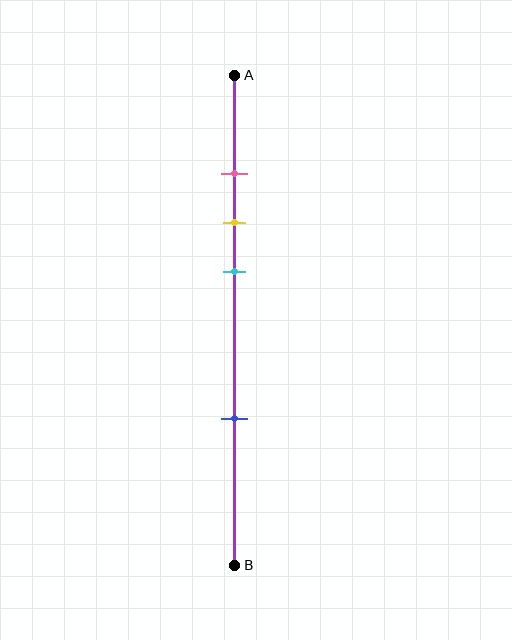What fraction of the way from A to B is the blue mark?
The blue mark is approximately 70% (0.7) of the way from A to B.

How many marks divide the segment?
There are 4 marks dividing the segment.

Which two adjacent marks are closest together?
The pink and yellow marks are the closest adjacent pair.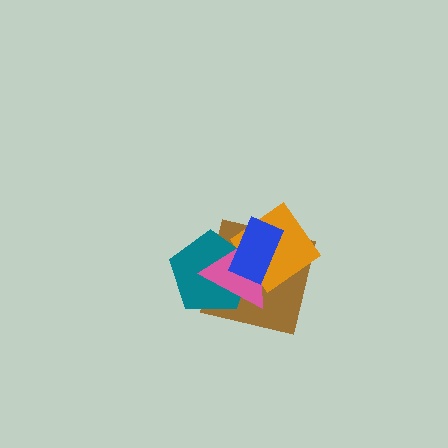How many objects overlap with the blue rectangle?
4 objects overlap with the blue rectangle.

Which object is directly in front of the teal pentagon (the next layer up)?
The pink triangle is directly in front of the teal pentagon.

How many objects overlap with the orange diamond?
4 objects overlap with the orange diamond.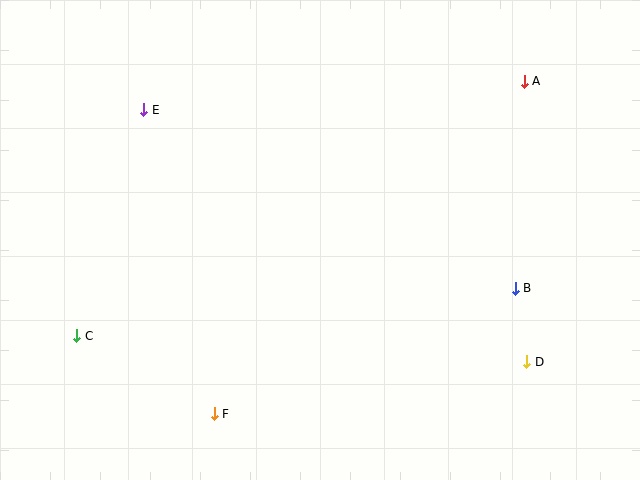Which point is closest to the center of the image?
Point B at (515, 288) is closest to the center.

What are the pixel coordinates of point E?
Point E is at (144, 110).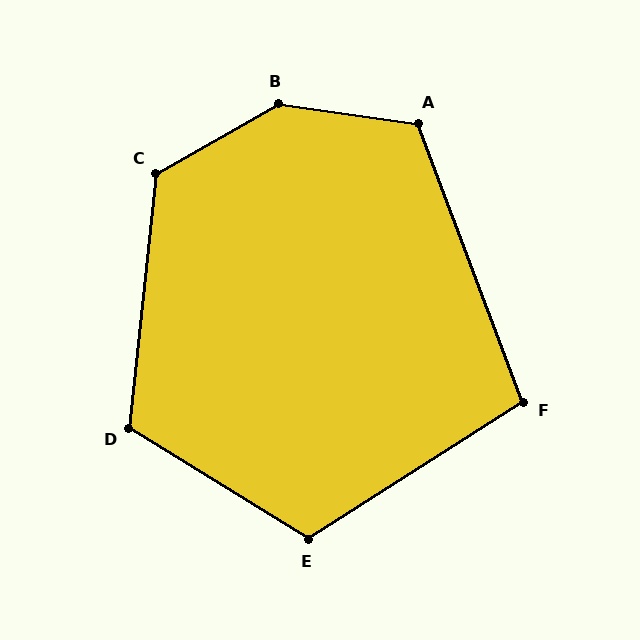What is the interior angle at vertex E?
Approximately 116 degrees (obtuse).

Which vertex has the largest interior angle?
B, at approximately 143 degrees.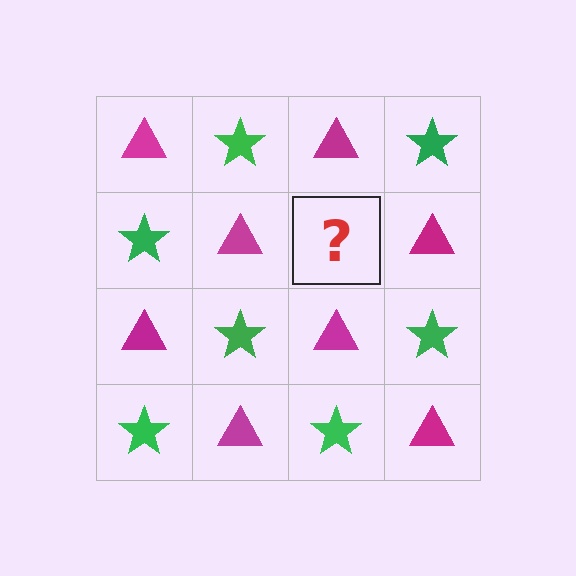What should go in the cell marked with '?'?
The missing cell should contain a green star.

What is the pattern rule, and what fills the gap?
The rule is that it alternates magenta triangle and green star in a checkerboard pattern. The gap should be filled with a green star.